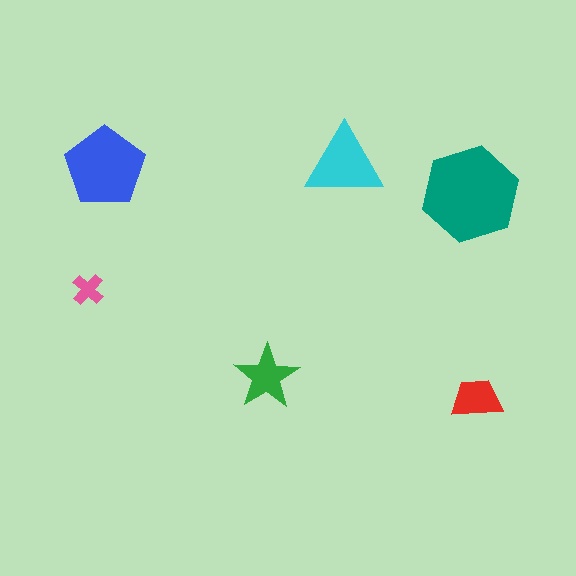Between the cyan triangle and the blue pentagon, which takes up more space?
The blue pentagon.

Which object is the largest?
The teal hexagon.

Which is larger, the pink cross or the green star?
The green star.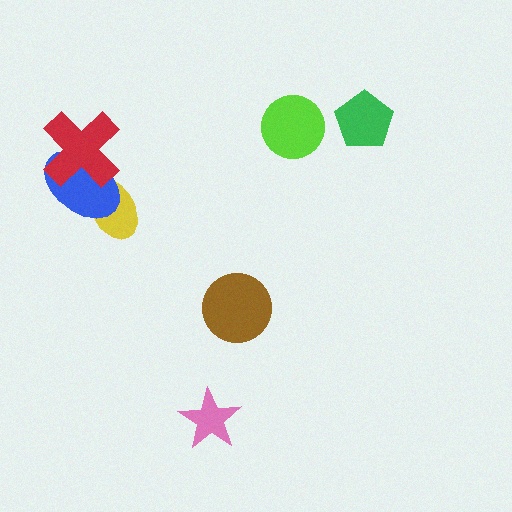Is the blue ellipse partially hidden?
Yes, it is partially covered by another shape.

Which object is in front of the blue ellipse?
The red cross is in front of the blue ellipse.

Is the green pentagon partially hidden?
No, no other shape covers it.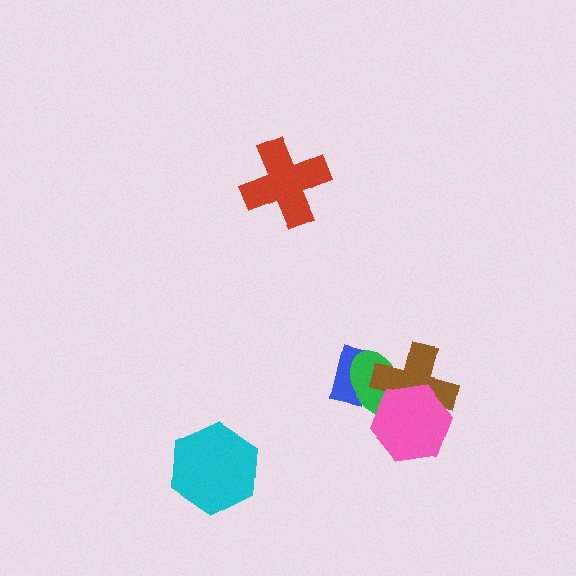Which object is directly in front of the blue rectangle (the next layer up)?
The green ellipse is directly in front of the blue rectangle.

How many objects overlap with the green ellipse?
3 objects overlap with the green ellipse.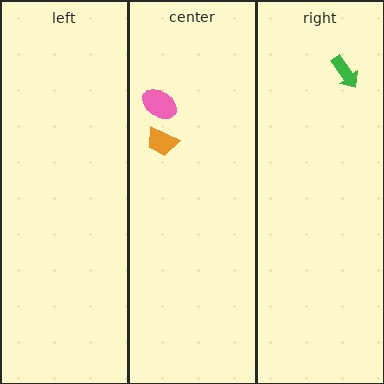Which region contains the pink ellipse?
The center region.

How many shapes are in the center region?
2.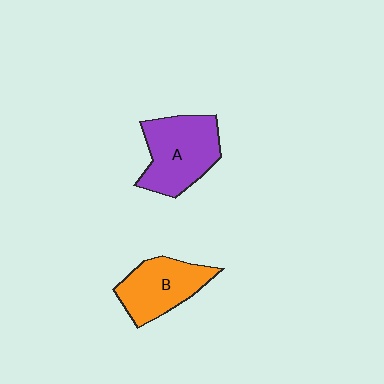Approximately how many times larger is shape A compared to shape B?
Approximately 1.2 times.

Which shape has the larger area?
Shape A (purple).